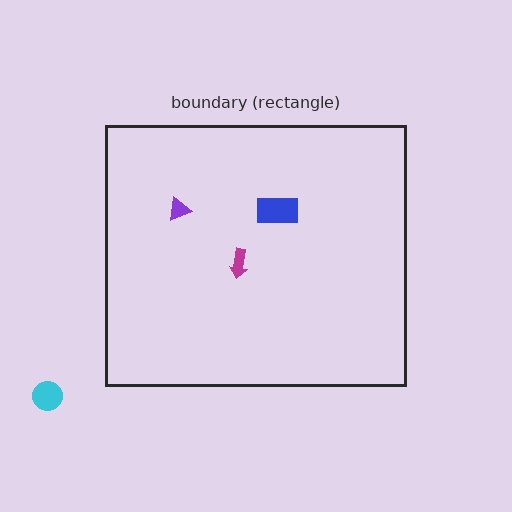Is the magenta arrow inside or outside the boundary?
Inside.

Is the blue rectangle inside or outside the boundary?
Inside.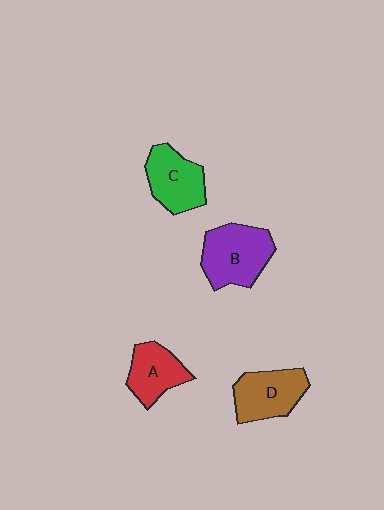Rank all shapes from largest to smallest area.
From largest to smallest: B (purple), D (brown), C (green), A (red).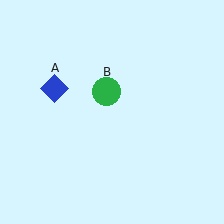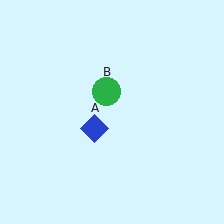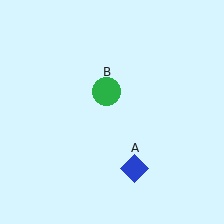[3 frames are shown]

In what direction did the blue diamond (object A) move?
The blue diamond (object A) moved down and to the right.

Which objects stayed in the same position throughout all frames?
Green circle (object B) remained stationary.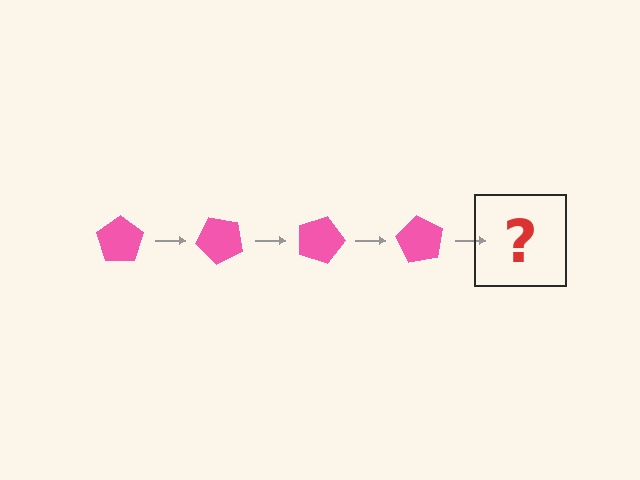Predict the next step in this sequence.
The next step is a pink pentagon rotated 180 degrees.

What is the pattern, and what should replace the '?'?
The pattern is that the pentagon rotates 45 degrees each step. The '?' should be a pink pentagon rotated 180 degrees.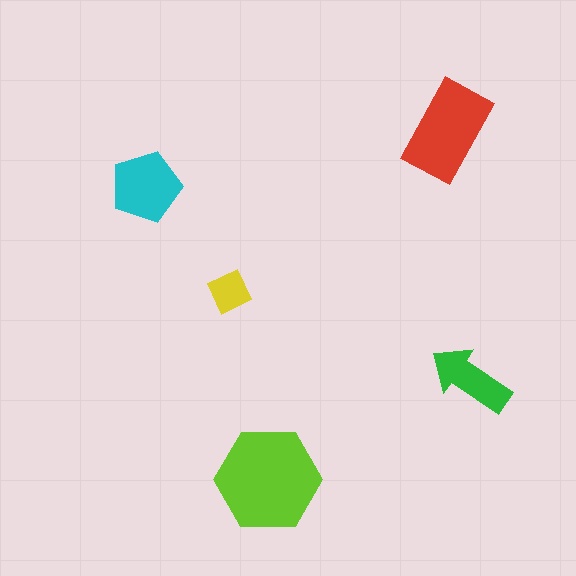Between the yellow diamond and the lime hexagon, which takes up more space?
The lime hexagon.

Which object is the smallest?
The yellow diamond.